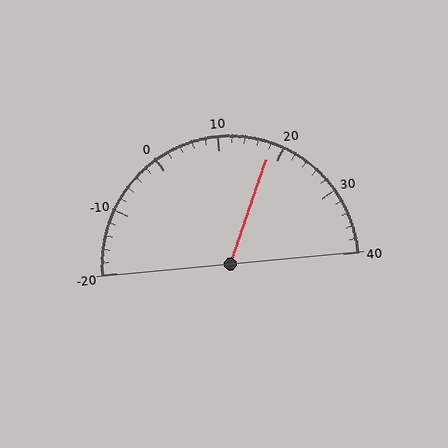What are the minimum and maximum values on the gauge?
The gauge ranges from -20 to 40.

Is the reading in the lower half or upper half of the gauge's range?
The reading is in the upper half of the range (-20 to 40).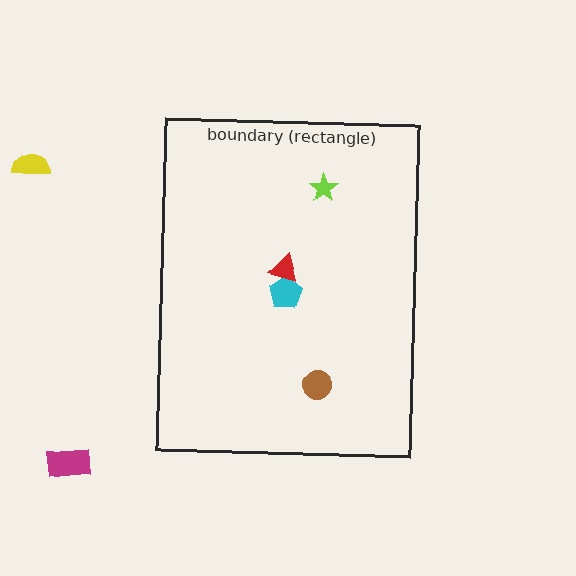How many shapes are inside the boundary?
4 inside, 2 outside.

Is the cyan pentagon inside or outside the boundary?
Inside.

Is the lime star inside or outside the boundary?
Inside.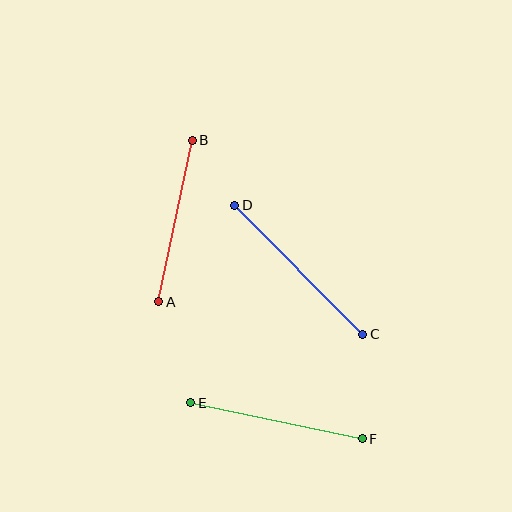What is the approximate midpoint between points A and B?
The midpoint is at approximately (175, 221) pixels.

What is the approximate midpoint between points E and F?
The midpoint is at approximately (277, 421) pixels.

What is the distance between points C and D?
The distance is approximately 182 pixels.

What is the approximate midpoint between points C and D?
The midpoint is at approximately (299, 270) pixels.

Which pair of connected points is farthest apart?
Points C and D are farthest apart.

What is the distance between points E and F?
The distance is approximately 175 pixels.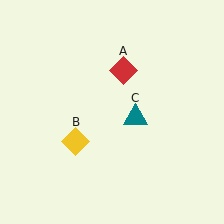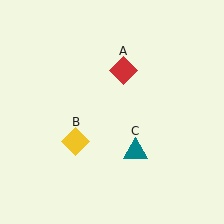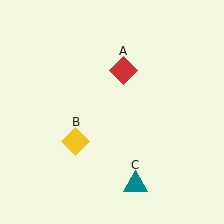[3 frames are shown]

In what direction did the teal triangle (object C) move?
The teal triangle (object C) moved down.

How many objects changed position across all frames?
1 object changed position: teal triangle (object C).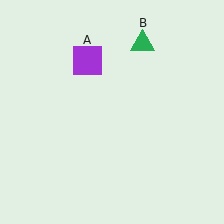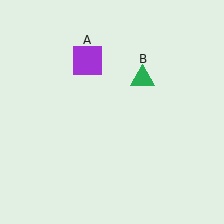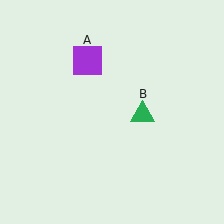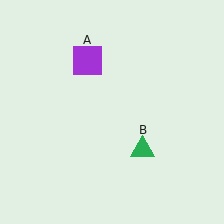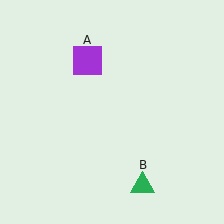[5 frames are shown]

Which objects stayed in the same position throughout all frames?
Purple square (object A) remained stationary.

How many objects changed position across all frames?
1 object changed position: green triangle (object B).